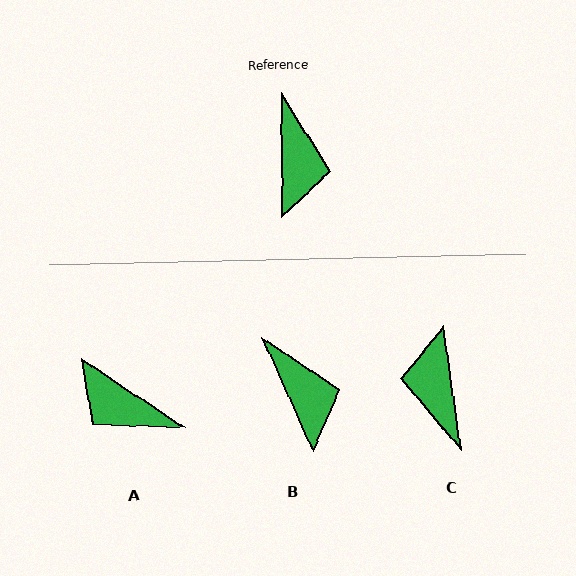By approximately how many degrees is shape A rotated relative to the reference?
Approximately 124 degrees clockwise.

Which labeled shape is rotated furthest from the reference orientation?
C, about 172 degrees away.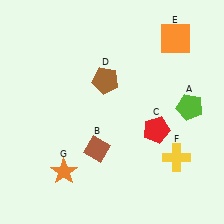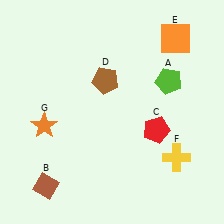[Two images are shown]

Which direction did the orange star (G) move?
The orange star (G) moved up.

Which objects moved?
The objects that moved are: the lime pentagon (A), the brown diamond (B), the orange star (G).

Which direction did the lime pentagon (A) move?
The lime pentagon (A) moved up.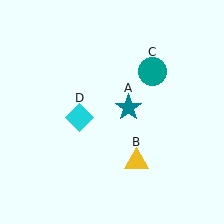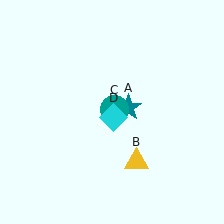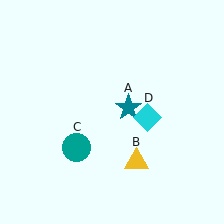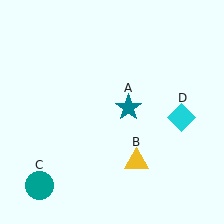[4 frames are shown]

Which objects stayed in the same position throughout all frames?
Teal star (object A) and yellow triangle (object B) remained stationary.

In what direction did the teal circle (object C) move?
The teal circle (object C) moved down and to the left.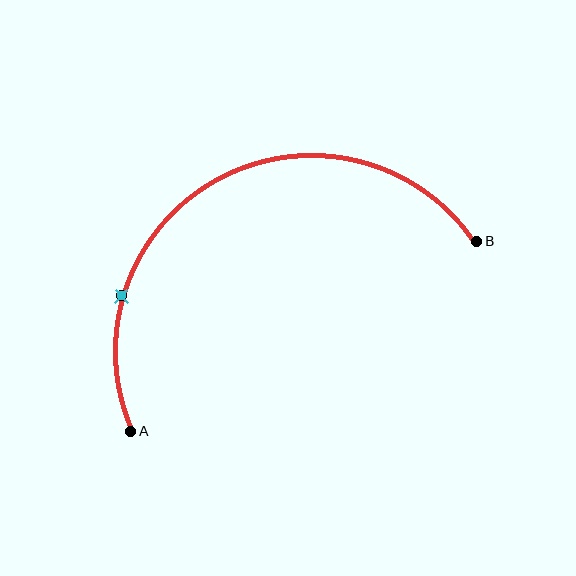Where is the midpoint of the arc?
The arc midpoint is the point on the curve farthest from the straight line joining A and B. It sits above that line.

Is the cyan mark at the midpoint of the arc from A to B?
No. The cyan mark lies on the arc but is closer to endpoint A. The arc midpoint would be at the point on the curve equidistant along the arc from both A and B.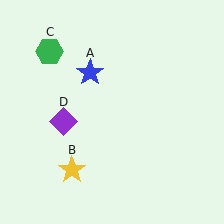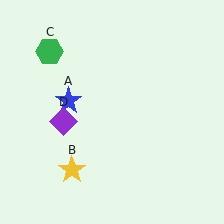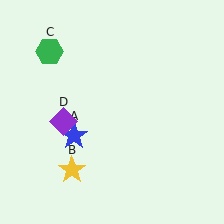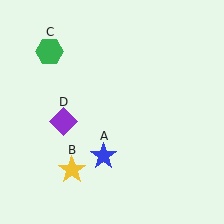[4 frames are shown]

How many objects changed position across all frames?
1 object changed position: blue star (object A).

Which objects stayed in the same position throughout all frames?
Yellow star (object B) and green hexagon (object C) and purple diamond (object D) remained stationary.